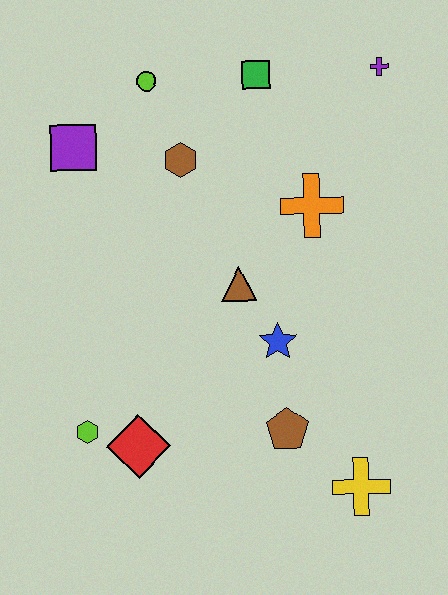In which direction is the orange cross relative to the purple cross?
The orange cross is below the purple cross.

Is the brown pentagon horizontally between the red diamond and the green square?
No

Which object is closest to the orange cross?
The brown triangle is closest to the orange cross.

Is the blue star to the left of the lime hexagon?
No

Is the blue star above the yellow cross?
Yes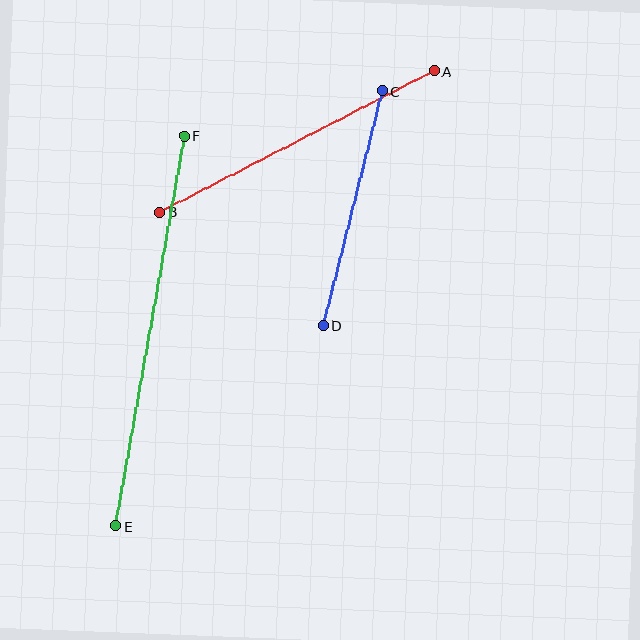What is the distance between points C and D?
The distance is approximately 242 pixels.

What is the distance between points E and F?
The distance is approximately 396 pixels.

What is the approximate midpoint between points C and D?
The midpoint is at approximately (353, 208) pixels.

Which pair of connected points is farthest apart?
Points E and F are farthest apart.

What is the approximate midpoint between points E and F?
The midpoint is at approximately (150, 331) pixels.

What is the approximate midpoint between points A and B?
The midpoint is at approximately (297, 142) pixels.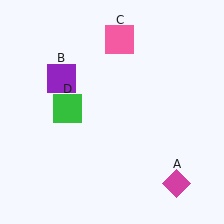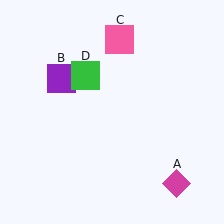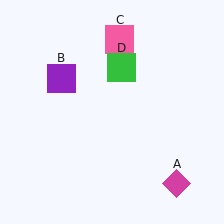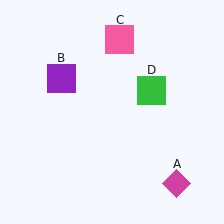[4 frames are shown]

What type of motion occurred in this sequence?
The green square (object D) rotated clockwise around the center of the scene.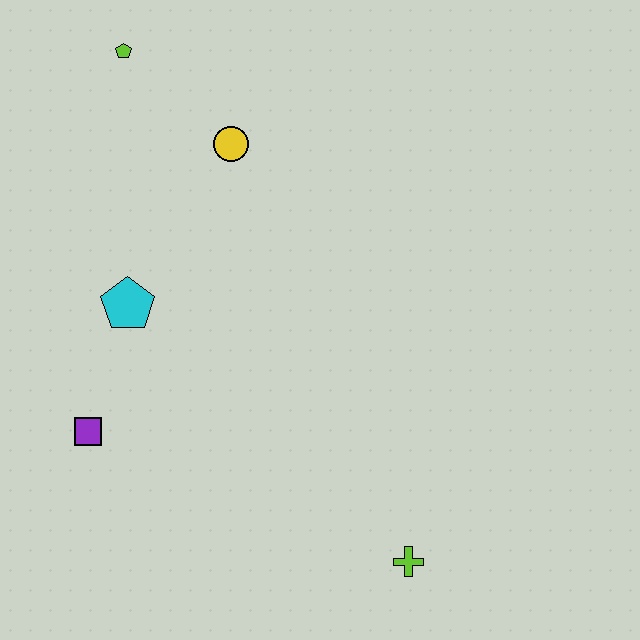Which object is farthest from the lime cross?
The lime pentagon is farthest from the lime cross.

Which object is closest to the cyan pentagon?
The purple square is closest to the cyan pentagon.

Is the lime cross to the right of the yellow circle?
Yes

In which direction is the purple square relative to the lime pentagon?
The purple square is below the lime pentagon.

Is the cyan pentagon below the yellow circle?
Yes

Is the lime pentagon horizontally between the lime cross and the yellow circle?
No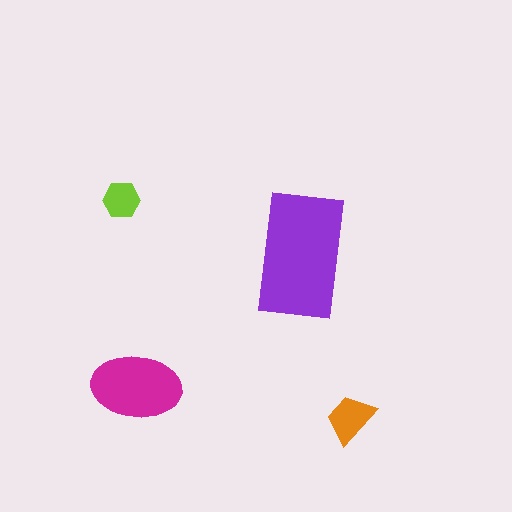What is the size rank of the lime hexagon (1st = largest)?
4th.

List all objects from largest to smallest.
The purple rectangle, the magenta ellipse, the orange trapezoid, the lime hexagon.